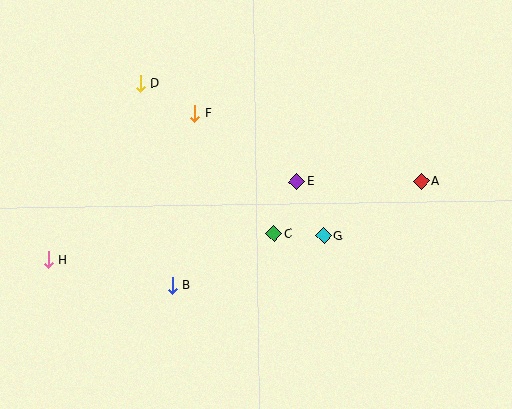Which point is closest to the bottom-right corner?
Point A is closest to the bottom-right corner.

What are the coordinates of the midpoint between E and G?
The midpoint between E and G is at (310, 209).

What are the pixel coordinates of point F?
Point F is at (194, 113).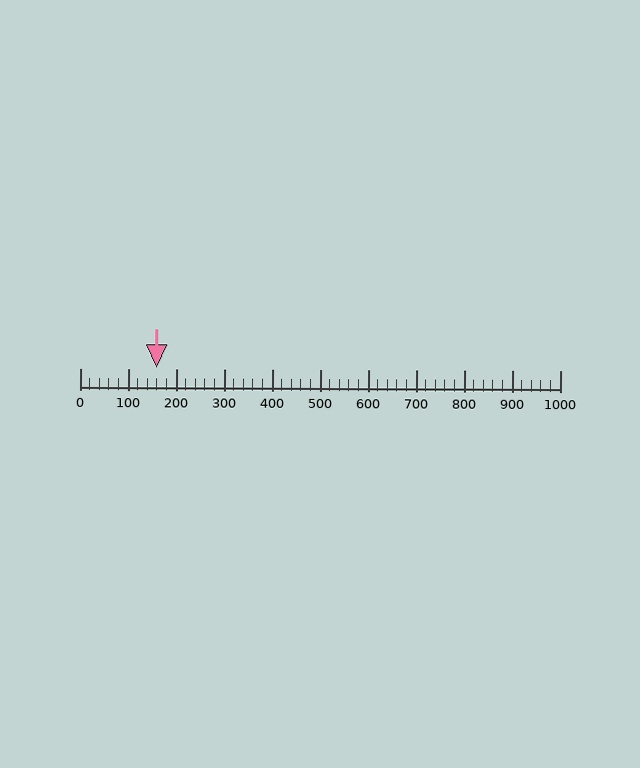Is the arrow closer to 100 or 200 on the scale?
The arrow is closer to 200.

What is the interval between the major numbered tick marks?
The major tick marks are spaced 100 units apart.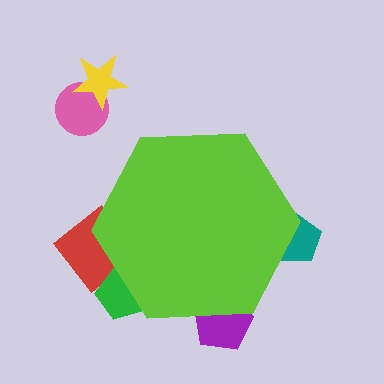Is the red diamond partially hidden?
Yes, the red diamond is partially hidden behind the lime hexagon.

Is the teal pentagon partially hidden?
Yes, the teal pentagon is partially hidden behind the lime hexagon.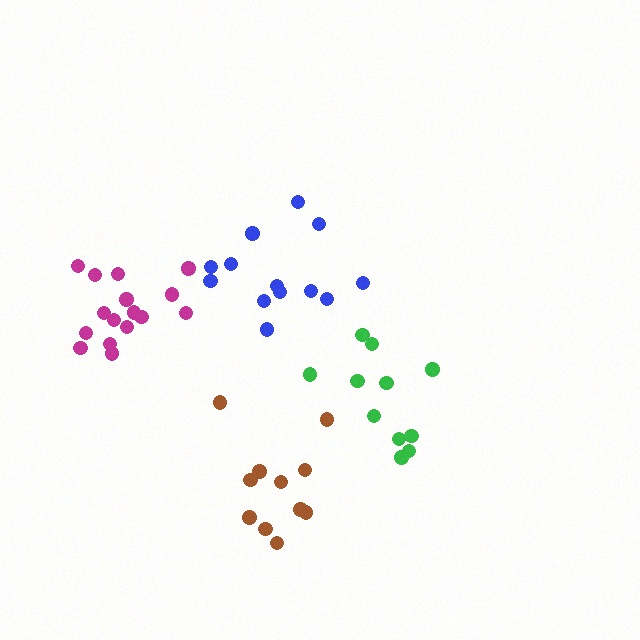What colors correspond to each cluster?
The clusters are colored: blue, brown, magenta, green.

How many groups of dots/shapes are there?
There are 4 groups.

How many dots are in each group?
Group 1: 13 dots, Group 2: 11 dots, Group 3: 16 dots, Group 4: 11 dots (51 total).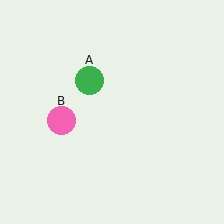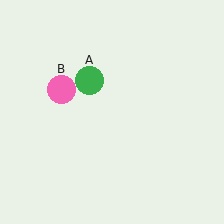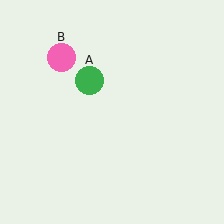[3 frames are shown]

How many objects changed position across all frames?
1 object changed position: pink circle (object B).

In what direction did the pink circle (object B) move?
The pink circle (object B) moved up.